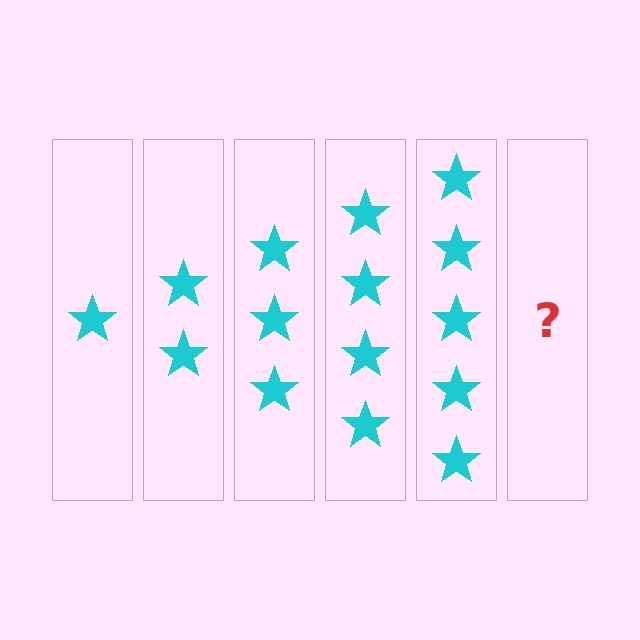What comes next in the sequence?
The next element should be 6 stars.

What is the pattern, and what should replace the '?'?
The pattern is that each step adds one more star. The '?' should be 6 stars.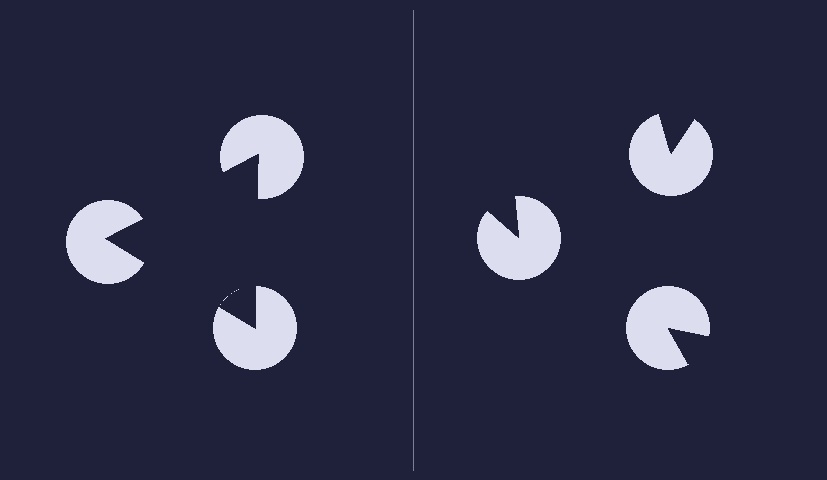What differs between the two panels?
The pac-man discs are positioned identically on both sides; only the wedge orientations differ. On the left they align to a triangle; on the right they are misaligned.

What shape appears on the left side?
An illusory triangle.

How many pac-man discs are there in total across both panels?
6 — 3 on each side.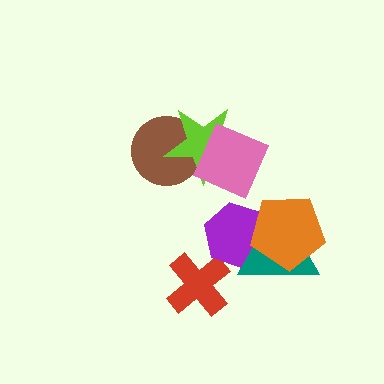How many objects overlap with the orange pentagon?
2 objects overlap with the orange pentagon.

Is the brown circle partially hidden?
Yes, it is partially covered by another shape.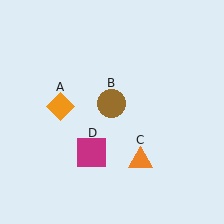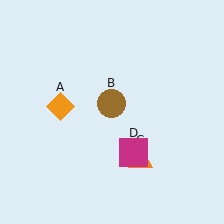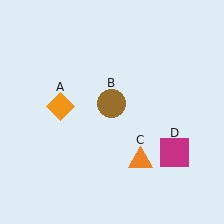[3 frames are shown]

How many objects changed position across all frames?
1 object changed position: magenta square (object D).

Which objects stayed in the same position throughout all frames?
Orange diamond (object A) and brown circle (object B) and orange triangle (object C) remained stationary.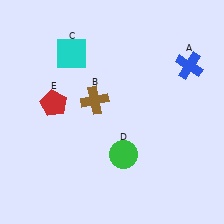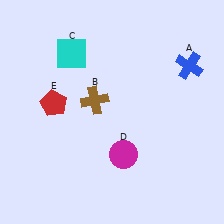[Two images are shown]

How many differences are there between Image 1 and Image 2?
There is 1 difference between the two images.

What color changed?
The circle (D) changed from green in Image 1 to magenta in Image 2.